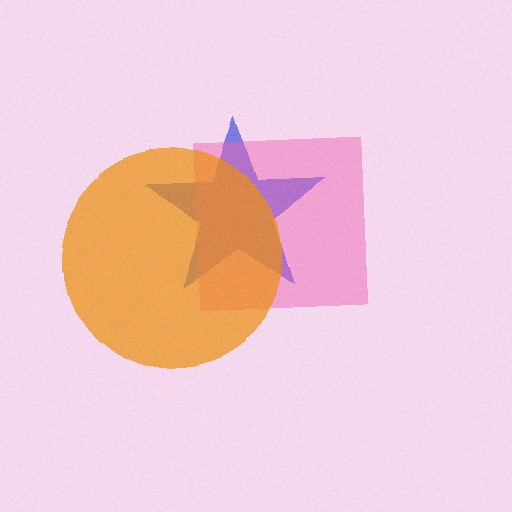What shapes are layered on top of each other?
The layered shapes are: a blue star, a pink square, an orange circle.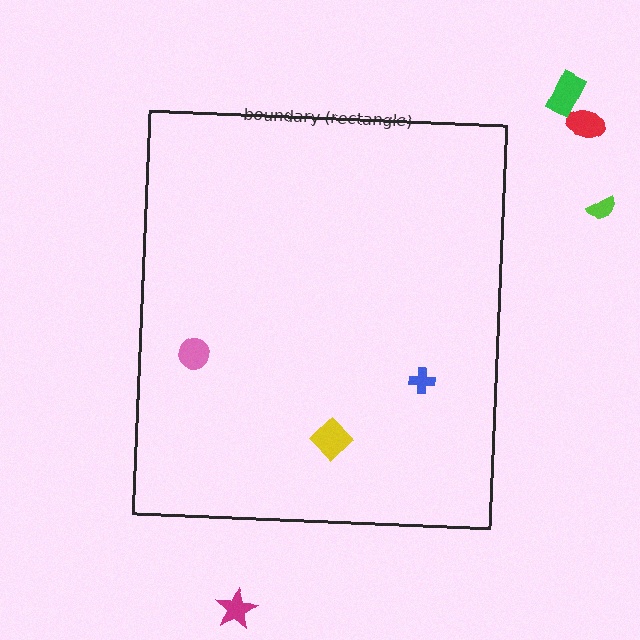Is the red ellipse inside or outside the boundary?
Outside.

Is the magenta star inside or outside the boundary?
Outside.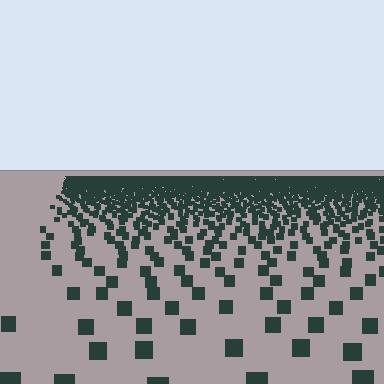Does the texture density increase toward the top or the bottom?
Density increases toward the top.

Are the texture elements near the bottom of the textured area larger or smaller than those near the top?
Larger. Near the bottom, elements are closer to the viewer and appear at a bigger on-screen size.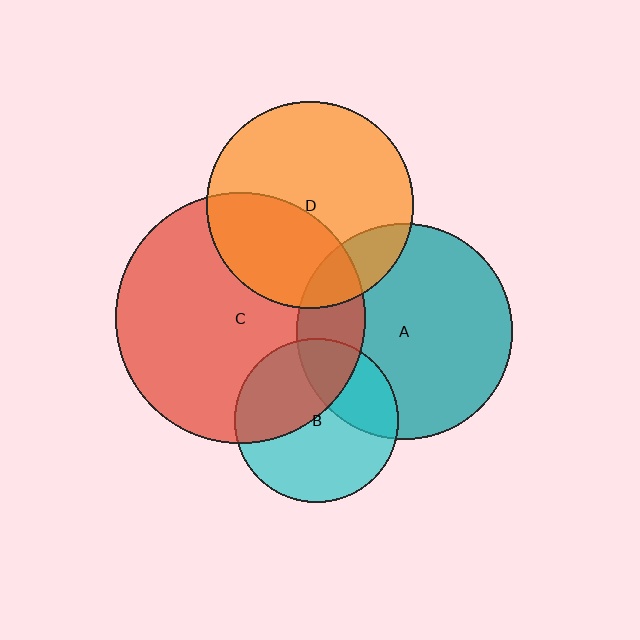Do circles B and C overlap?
Yes.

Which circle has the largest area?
Circle C (red).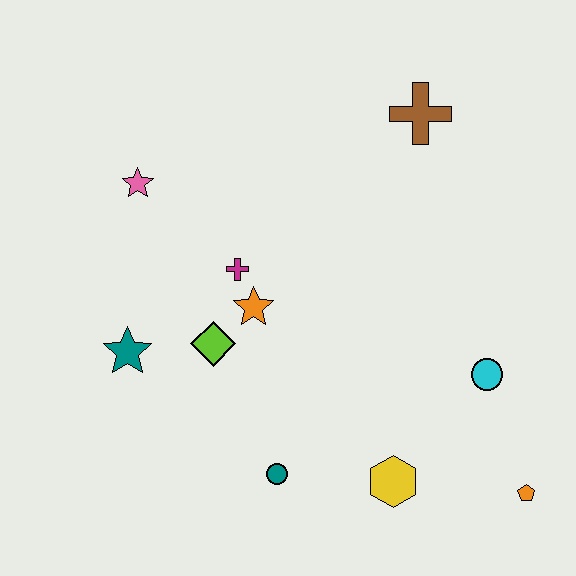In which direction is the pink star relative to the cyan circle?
The pink star is to the left of the cyan circle.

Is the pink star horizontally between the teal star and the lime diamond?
Yes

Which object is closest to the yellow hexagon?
The teal circle is closest to the yellow hexagon.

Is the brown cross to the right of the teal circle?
Yes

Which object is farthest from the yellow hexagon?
The pink star is farthest from the yellow hexagon.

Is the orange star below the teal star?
No